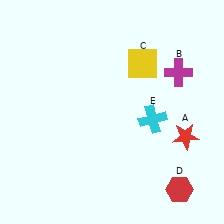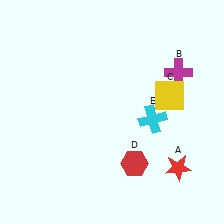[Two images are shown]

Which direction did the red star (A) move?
The red star (A) moved down.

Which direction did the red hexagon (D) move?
The red hexagon (D) moved left.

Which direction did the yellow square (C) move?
The yellow square (C) moved down.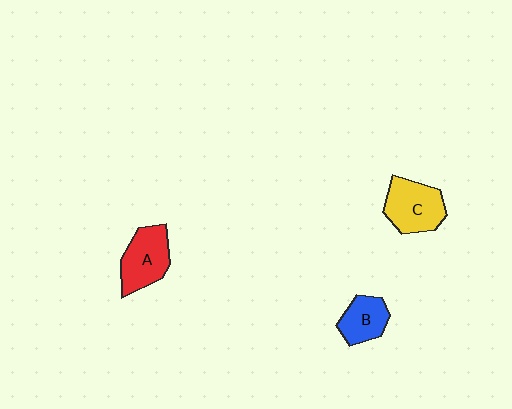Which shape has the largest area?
Shape C (yellow).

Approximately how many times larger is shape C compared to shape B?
Approximately 1.4 times.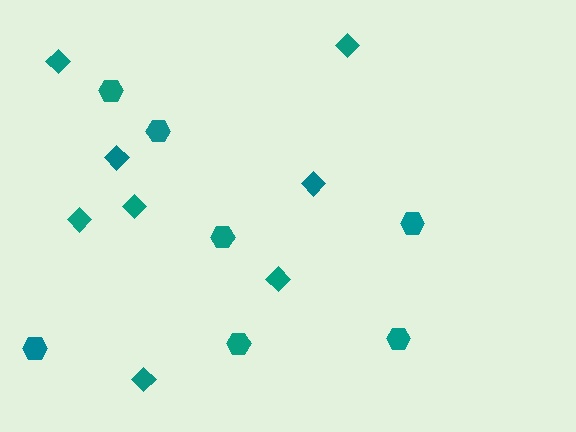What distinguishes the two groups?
There are 2 groups: one group of diamonds (8) and one group of hexagons (7).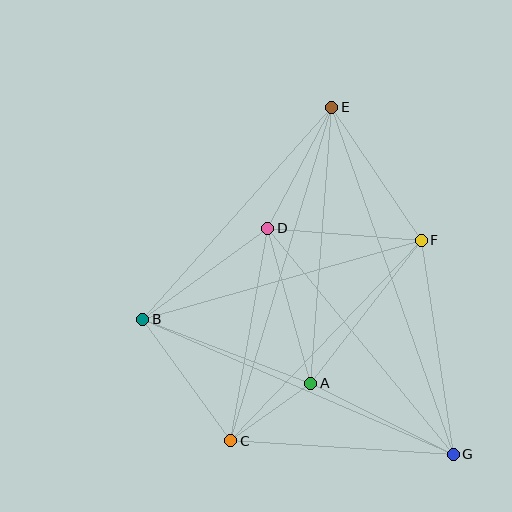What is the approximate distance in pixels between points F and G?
The distance between F and G is approximately 217 pixels.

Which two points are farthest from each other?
Points E and G are farthest from each other.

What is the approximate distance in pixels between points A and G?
The distance between A and G is approximately 159 pixels.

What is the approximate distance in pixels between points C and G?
The distance between C and G is approximately 223 pixels.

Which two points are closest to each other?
Points A and C are closest to each other.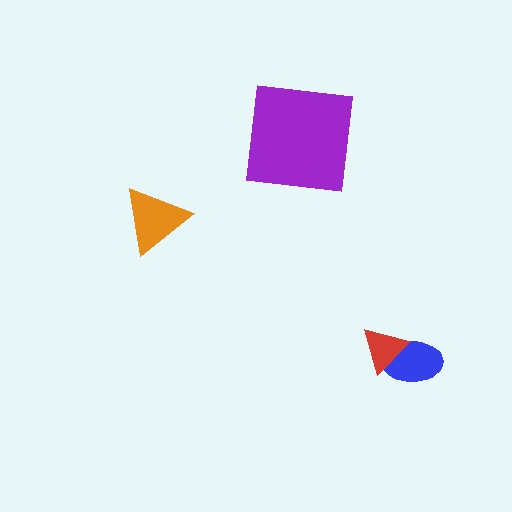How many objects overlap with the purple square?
0 objects overlap with the purple square.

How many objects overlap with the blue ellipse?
1 object overlaps with the blue ellipse.